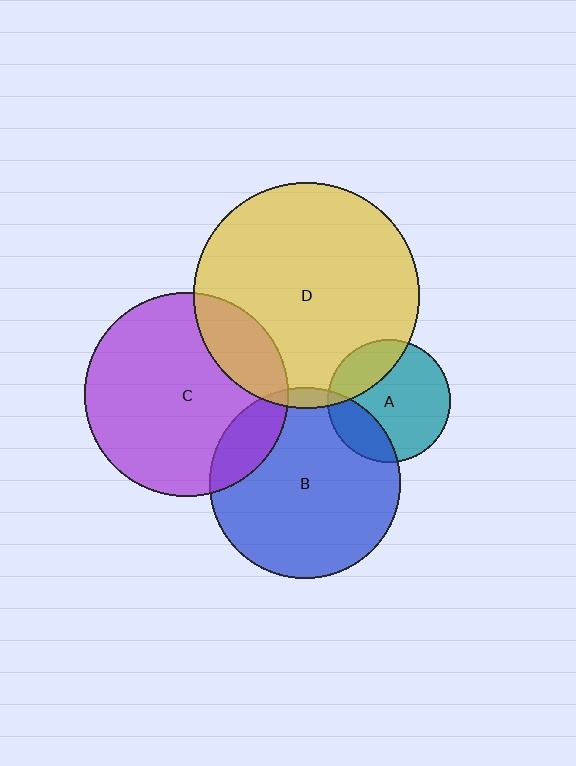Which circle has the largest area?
Circle D (yellow).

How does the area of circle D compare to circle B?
Approximately 1.4 times.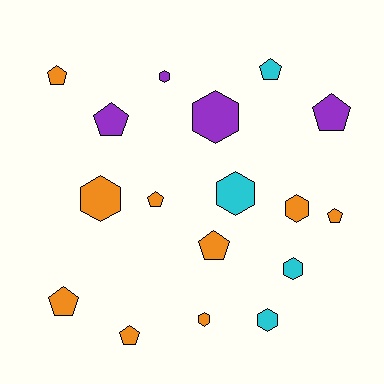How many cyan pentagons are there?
There is 1 cyan pentagon.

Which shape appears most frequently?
Pentagon, with 9 objects.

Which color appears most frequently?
Orange, with 9 objects.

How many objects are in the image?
There are 17 objects.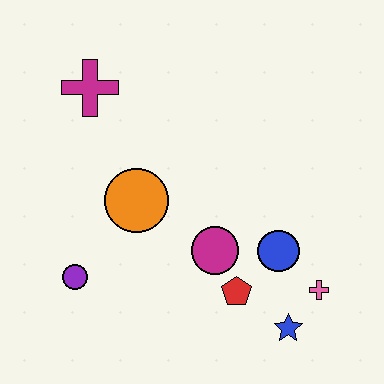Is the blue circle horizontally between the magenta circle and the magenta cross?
No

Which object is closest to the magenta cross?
The orange circle is closest to the magenta cross.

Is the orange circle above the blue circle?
Yes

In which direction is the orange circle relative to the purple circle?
The orange circle is above the purple circle.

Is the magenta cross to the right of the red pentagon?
No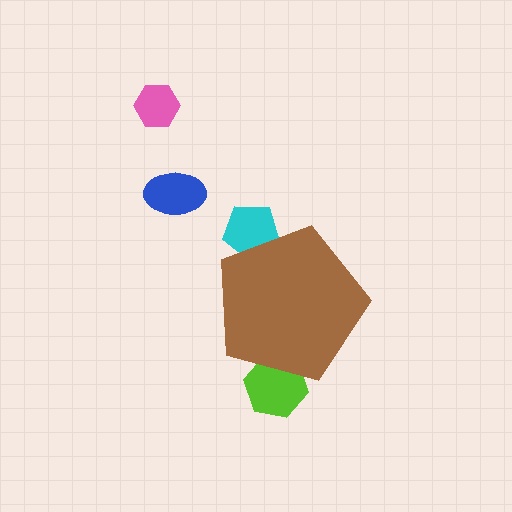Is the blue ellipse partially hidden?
No, the blue ellipse is fully visible.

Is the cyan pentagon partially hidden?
Yes, the cyan pentagon is partially hidden behind the brown pentagon.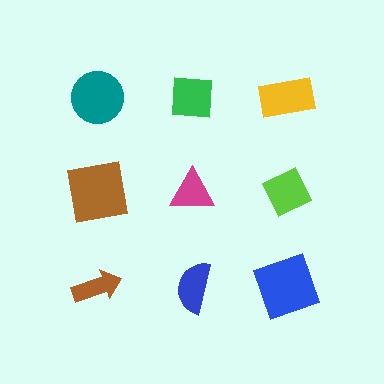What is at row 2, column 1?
A brown square.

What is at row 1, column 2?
A green square.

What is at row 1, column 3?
A yellow rectangle.